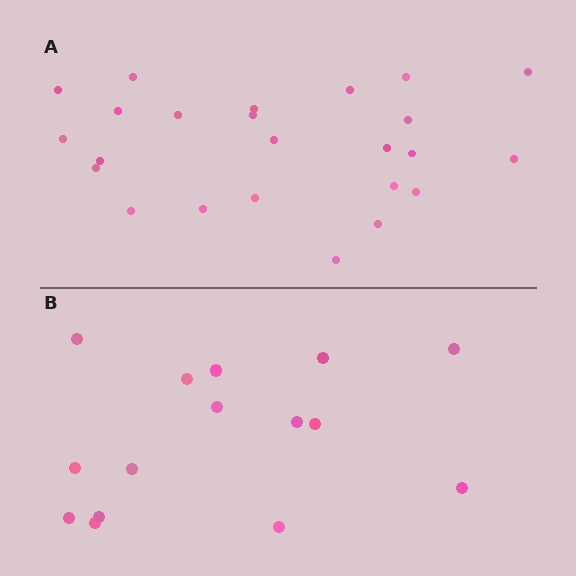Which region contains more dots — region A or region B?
Region A (the top region) has more dots.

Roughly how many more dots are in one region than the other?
Region A has roughly 8 or so more dots than region B.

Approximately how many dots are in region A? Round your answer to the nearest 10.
About 20 dots. (The exact count is 24, which rounds to 20.)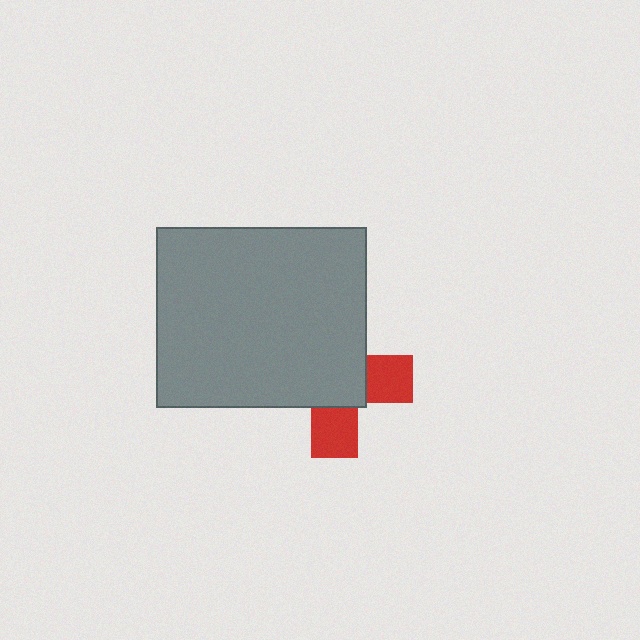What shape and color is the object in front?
The object in front is a gray rectangle.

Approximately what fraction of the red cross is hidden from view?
Roughly 64% of the red cross is hidden behind the gray rectangle.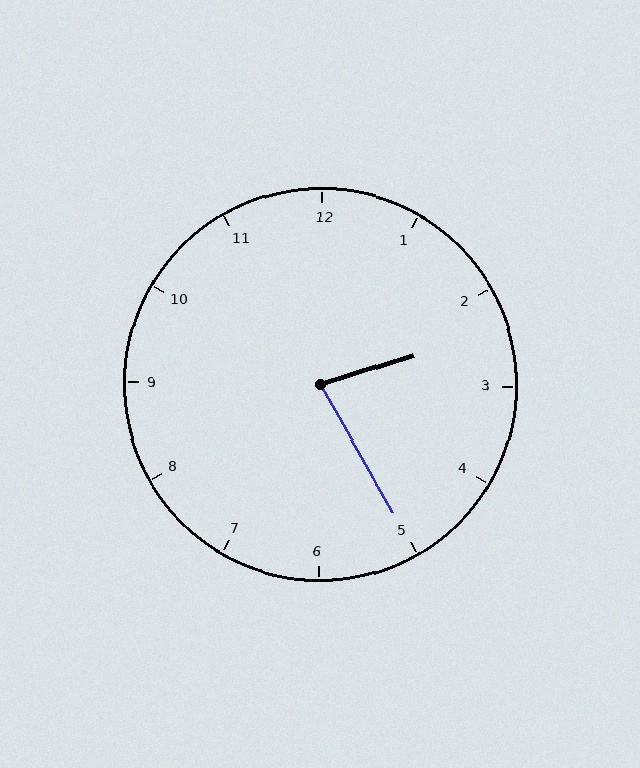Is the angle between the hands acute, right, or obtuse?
It is acute.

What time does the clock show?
2:25.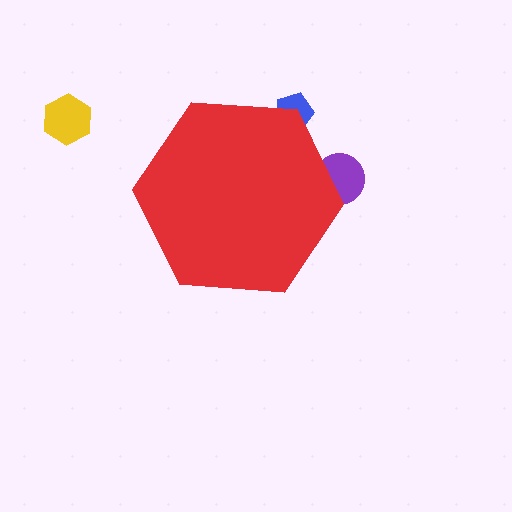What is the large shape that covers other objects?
A red hexagon.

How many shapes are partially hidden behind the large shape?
2 shapes are partially hidden.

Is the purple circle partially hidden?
Yes, the purple circle is partially hidden behind the red hexagon.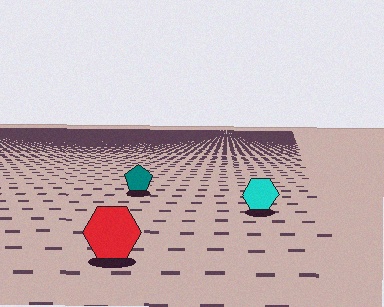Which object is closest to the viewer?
The red hexagon is closest. The texture marks near it are larger and more spread out.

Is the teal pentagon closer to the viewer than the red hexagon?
No. The red hexagon is closer — you can tell from the texture gradient: the ground texture is coarser near it.